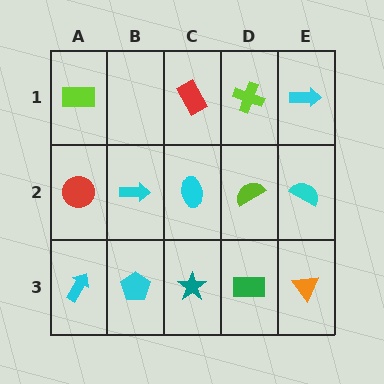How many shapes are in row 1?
4 shapes.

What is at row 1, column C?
A red rectangle.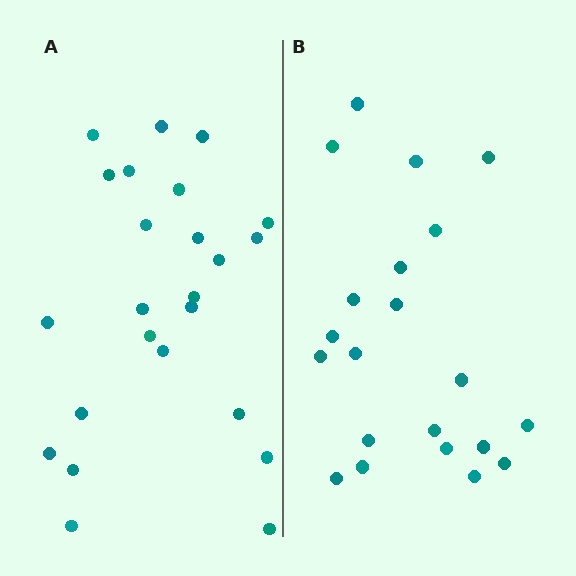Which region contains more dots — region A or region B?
Region A (the left region) has more dots.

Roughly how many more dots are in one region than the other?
Region A has just a few more — roughly 2 or 3 more dots than region B.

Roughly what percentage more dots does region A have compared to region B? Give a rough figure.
About 15% more.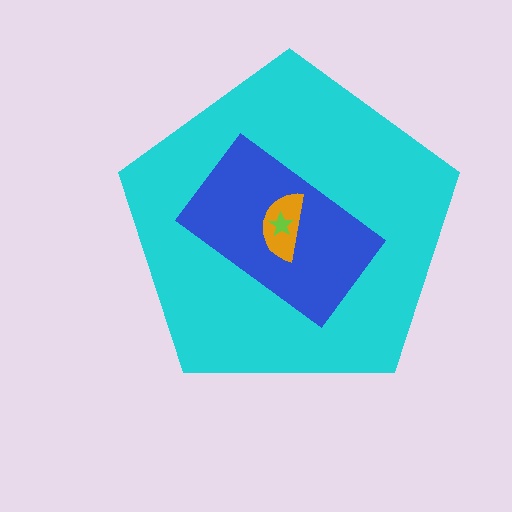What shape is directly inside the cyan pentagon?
The blue rectangle.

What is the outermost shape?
The cyan pentagon.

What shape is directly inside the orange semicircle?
The lime star.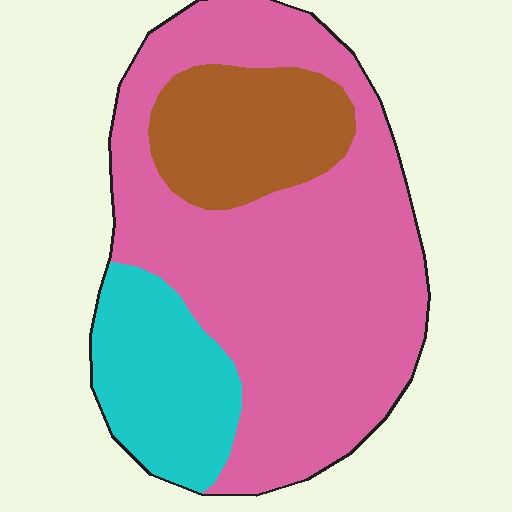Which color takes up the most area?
Pink, at roughly 65%.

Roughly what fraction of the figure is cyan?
Cyan takes up about one sixth (1/6) of the figure.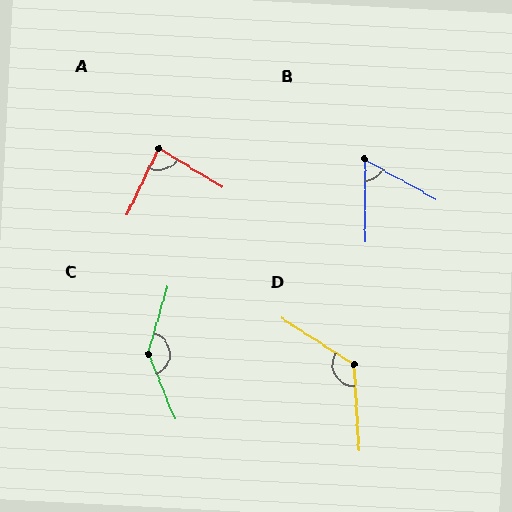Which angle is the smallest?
B, at approximately 61 degrees.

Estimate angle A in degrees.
Approximately 84 degrees.